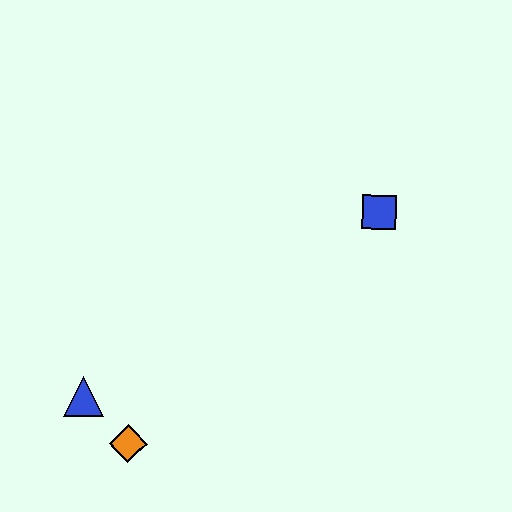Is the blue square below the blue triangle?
No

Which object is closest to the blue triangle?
The orange diamond is closest to the blue triangle.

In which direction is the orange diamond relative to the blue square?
The orange diamond is to the left of the blue square.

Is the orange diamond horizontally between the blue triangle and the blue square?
Yes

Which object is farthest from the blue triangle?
The blue square is farthest from the blue triangle.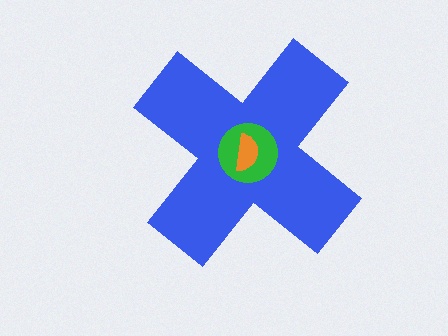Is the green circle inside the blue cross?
Yes.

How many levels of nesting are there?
3.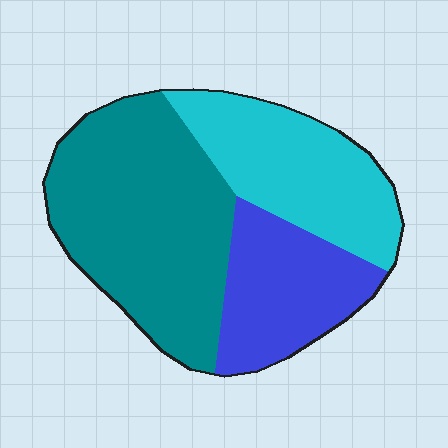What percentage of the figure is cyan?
Cyan covers 29% of the figure.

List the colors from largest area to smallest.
From largest to smallest: teal, cyan, blue.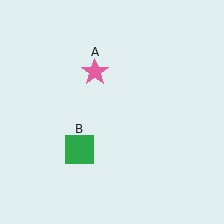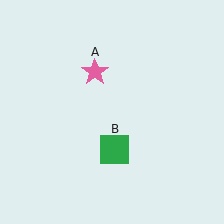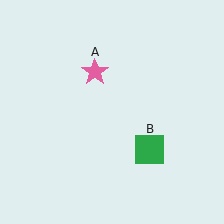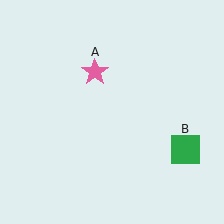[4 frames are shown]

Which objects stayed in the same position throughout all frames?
Pink star (object A) remained stationary.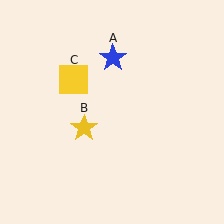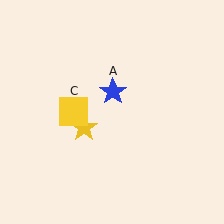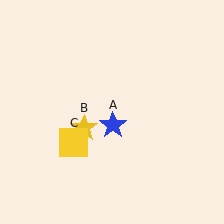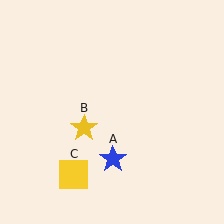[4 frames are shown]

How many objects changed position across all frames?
2 objects changed position: blue star (object A), yellow square (object C).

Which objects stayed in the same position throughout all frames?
Yellow star (object B) remained stationary.